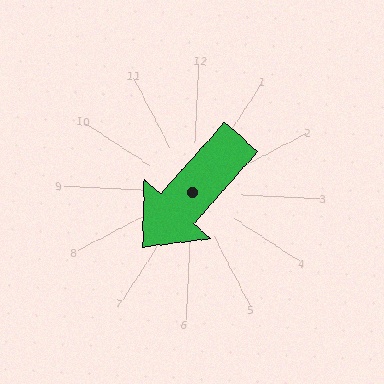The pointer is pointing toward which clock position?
Roughly 7 o'clock.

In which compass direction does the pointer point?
Southwest.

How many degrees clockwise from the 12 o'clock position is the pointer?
Approximately 219 degrees.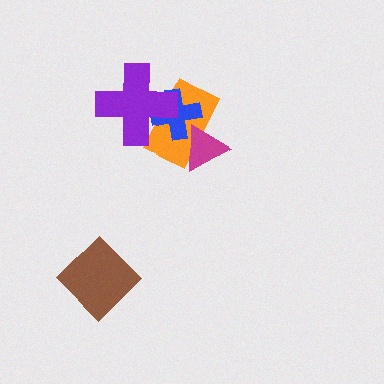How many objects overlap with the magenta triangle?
2 objects overlap with the magenta triangle.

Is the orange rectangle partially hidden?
Yes, it is partially covered by another shape.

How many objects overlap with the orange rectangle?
3 objects overlap with the orange rectangle.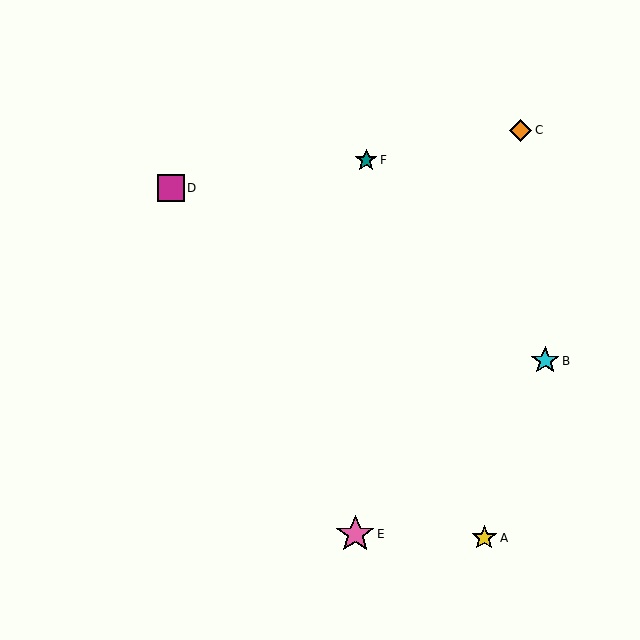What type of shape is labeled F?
Shape F is a teal star.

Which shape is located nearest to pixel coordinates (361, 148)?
The teal star (labeled F) at (366, 160) is nearest to that location.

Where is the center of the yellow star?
The center of the yellow star is at (484, 538).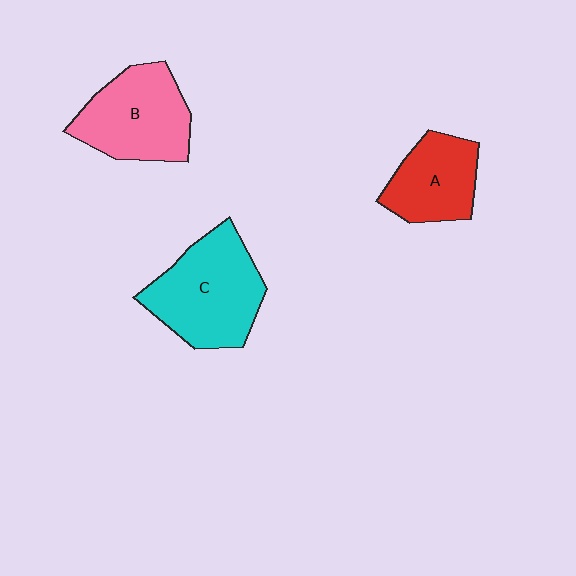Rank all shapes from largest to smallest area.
From largest to smallest: C (cyan), B (pink), A (red).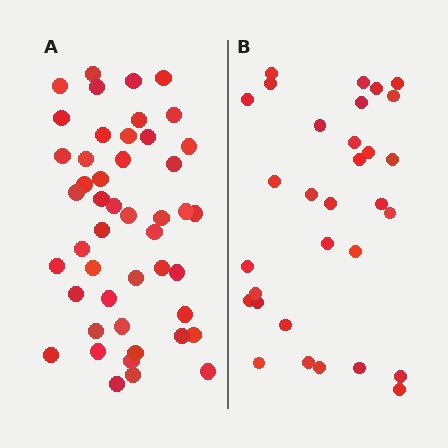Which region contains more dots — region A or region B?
Region A (the left region) has more dots.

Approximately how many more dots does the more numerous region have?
Region A has approximately 15 more dots than region B.